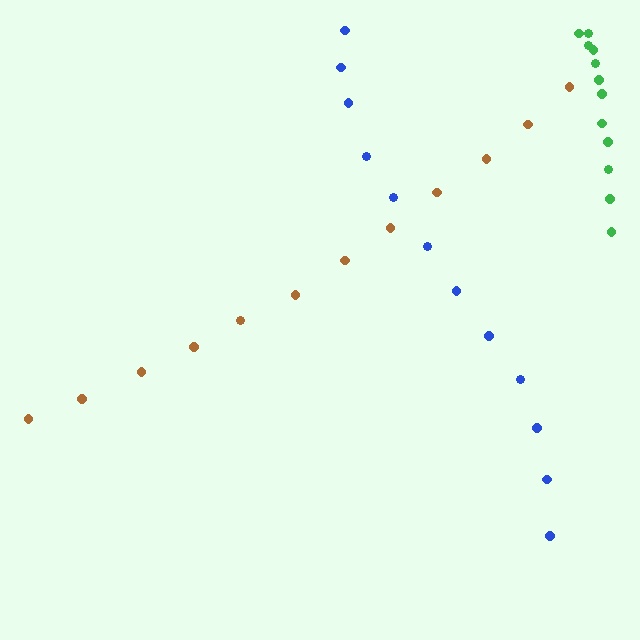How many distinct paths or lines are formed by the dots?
There are 3 distinct paths.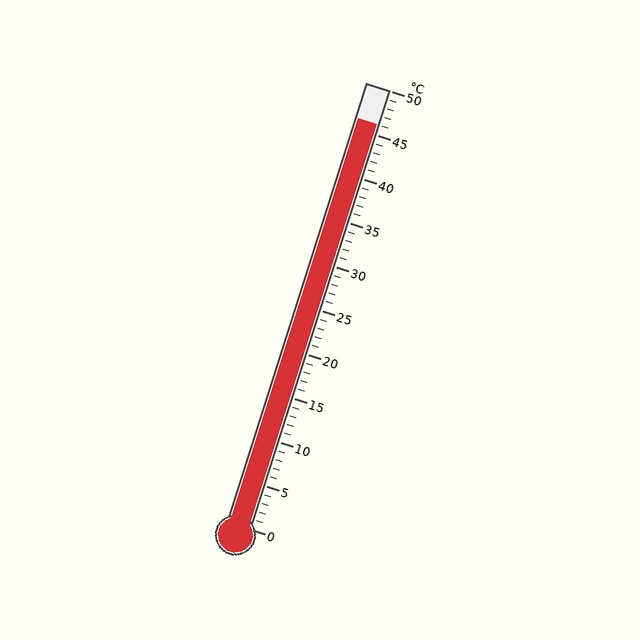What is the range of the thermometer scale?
The thermometer scale ranges from 0°C to 50°C.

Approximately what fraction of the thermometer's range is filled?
The thermometer is filled to approximately 90% of its range.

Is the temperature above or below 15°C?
The temperature is above 15°C.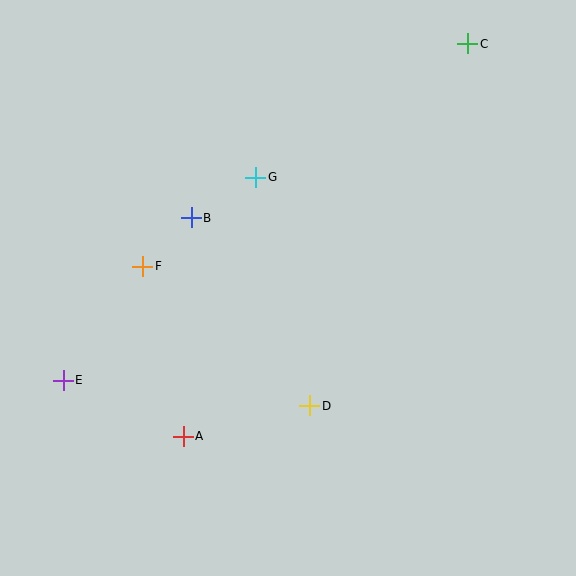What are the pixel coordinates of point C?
Point C is at (468, 44).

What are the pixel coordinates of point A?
Point A is at (183, 436).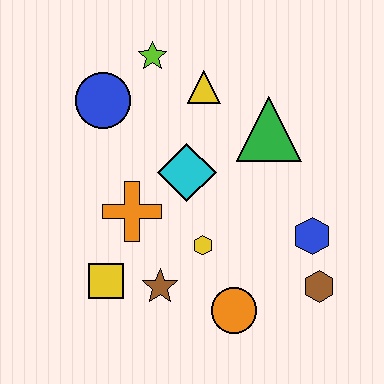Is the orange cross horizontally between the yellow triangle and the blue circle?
Yes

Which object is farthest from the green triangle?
The yellow square is farthest from the green triangle.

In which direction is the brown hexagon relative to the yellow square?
The brown hexagon is to the right of the yellow square.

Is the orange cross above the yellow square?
Yes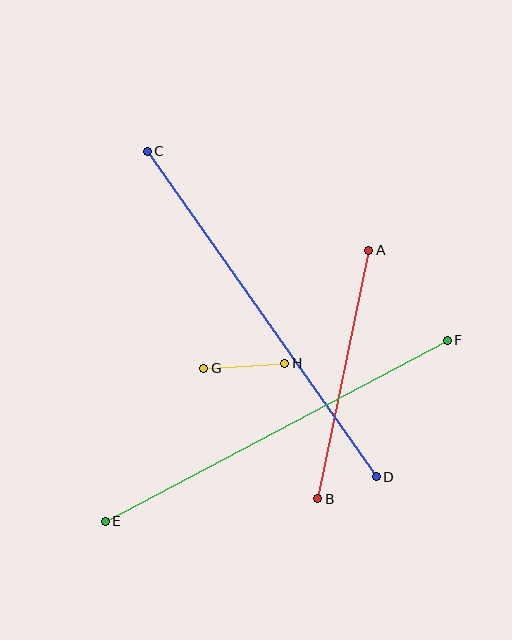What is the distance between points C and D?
The distance is approximately 398 pixels.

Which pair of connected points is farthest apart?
Points C and D are farthest apart.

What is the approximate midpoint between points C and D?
The midpoint is at approximately (262, 314) pixels.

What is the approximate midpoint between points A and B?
The midpoint is at approximately (343, 375) pixels.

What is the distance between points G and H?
The distance is approximately 81 pixels.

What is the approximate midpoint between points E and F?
The midpoint is at approximately (276, 431) pixels.